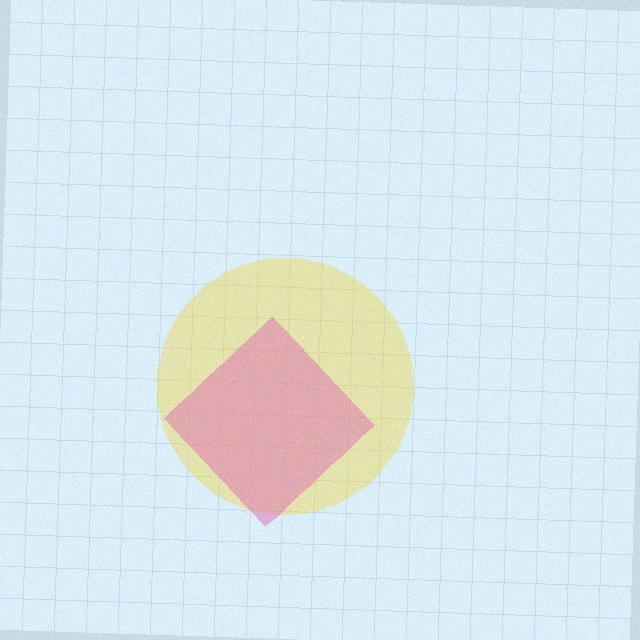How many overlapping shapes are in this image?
There are 2 overlapping shapes in the image.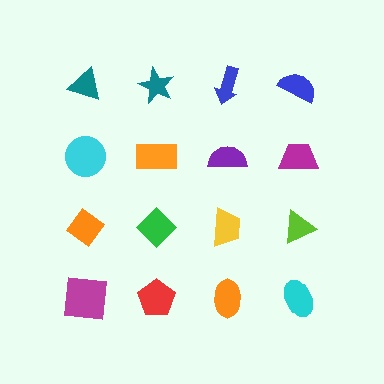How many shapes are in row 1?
4 shapes.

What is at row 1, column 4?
A blue semicircle.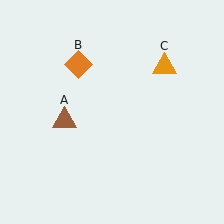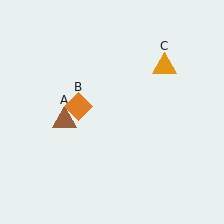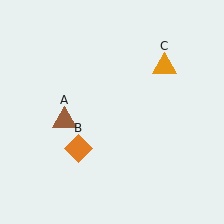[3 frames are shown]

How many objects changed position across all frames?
1 object changed position: orange diamond (object B).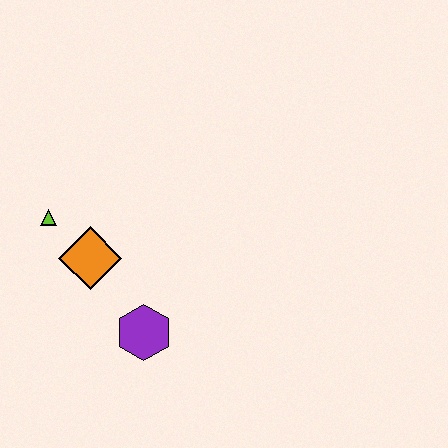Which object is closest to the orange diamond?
The lime triangle is closest to the orange diamond.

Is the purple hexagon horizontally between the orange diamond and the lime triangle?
No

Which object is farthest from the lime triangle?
The purple hexagon is farthest from the lime triangle.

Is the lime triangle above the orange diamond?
Yes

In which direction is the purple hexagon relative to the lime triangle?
The purple hexagon is below the lime triangle.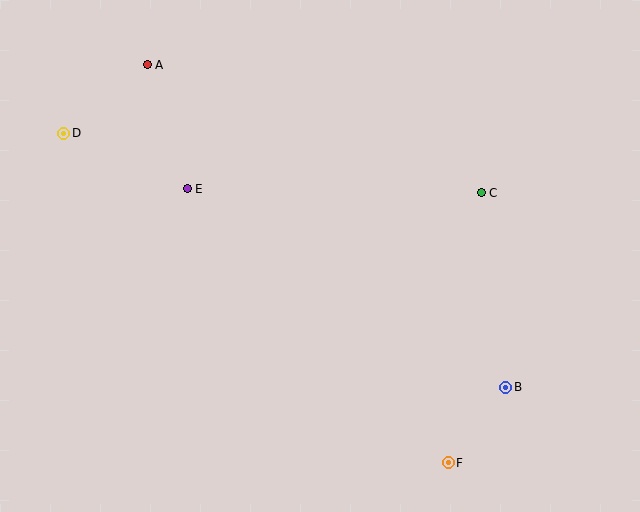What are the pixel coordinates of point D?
Point D is at (64, 133).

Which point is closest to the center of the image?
Point E at (187, 189) is closest to the center.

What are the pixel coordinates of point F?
Point F is at (448, 463).